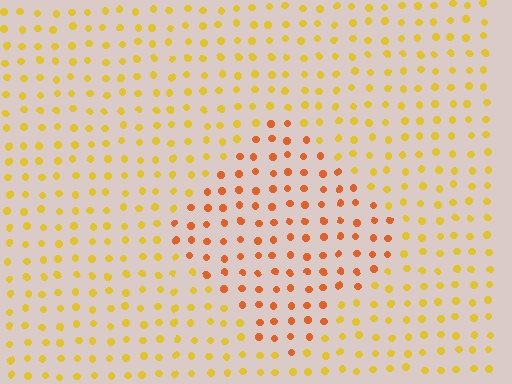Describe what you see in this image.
The image is filled with small yellow elements in a uniform arrangement. A diamond-shaped region is visible where the elements are tinted to a slightly different hue, forming a subtle color boundary.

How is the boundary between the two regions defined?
The boundary is defined purely by a slight shift in hue (about 32 degrees). Spacing, size, and orientation are identical on both sides.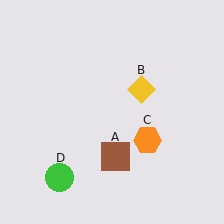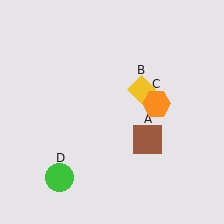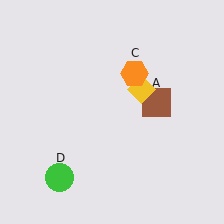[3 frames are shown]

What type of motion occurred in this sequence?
The brown square (object A), orange hexagon (object C) rotated counterclockwise around the center of the scene.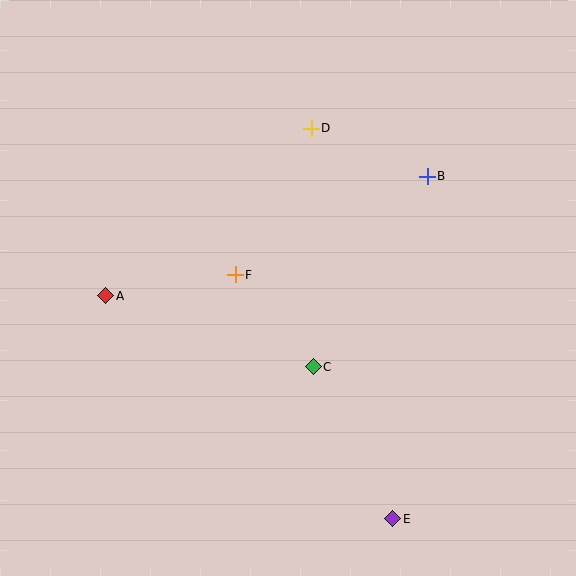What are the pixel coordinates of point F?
Point F is at (235, 275).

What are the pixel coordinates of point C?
Point C is at (313, 367).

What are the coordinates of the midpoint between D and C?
The midpoint between D and C is at (312, 248).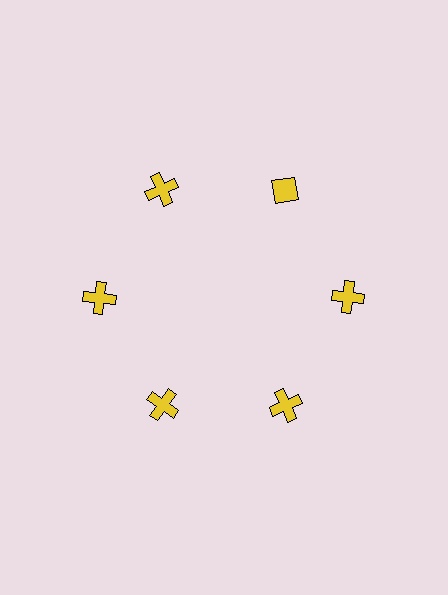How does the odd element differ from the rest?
It has a different shape: diamond instead of cross.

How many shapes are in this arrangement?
There are 6 shapes arranged in a ring pattern.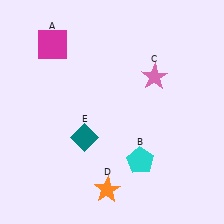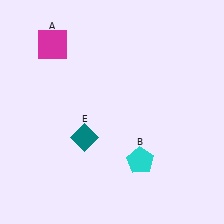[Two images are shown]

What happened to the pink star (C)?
The pink star (C) was removed in Image 2. It was in the top-right area of Image 1.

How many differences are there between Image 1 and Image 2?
There are 2 differences between the two images.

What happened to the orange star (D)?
The orange star (D) was removed in Image 2. It was in the bottom-left area of Image 1.